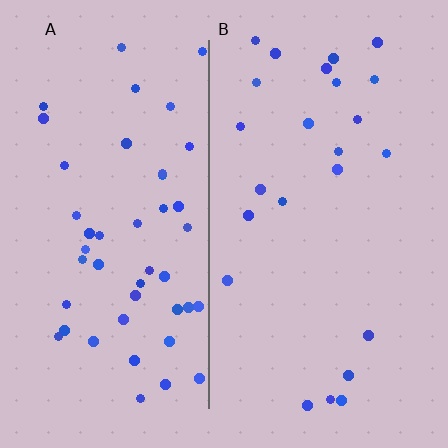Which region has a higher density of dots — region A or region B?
A (the left).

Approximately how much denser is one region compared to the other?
Approximately 2.0× — region A over region B.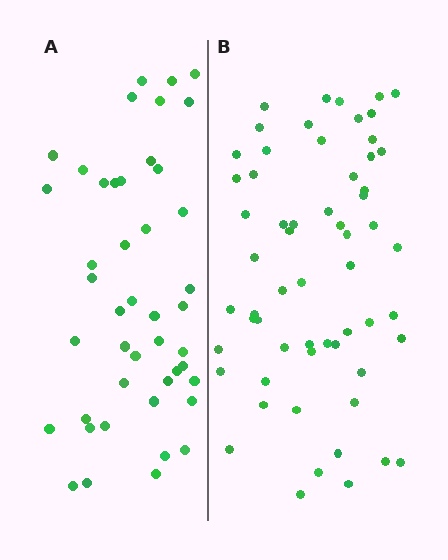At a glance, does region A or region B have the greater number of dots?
Region B (the right region) has more dots.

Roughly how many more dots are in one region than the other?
Region B has approximately 15 more dots than region A.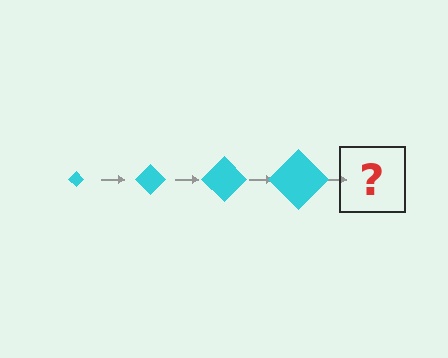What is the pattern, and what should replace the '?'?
The pattern is that the diamond gets progressively larger each step. The '?' should be a cyan diamond, larger than the previous one.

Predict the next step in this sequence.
The next step is a cyan diamond, larger than the previous one.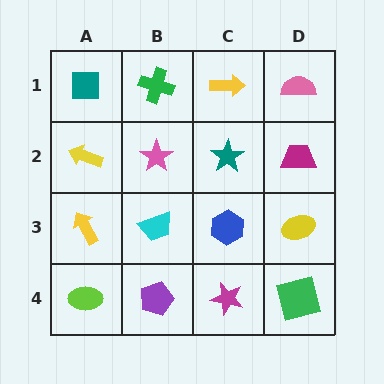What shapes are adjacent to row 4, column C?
A blue hexagon (row 3, column C), a purple pentagon (row 4, column B), a green square (row 4, column D).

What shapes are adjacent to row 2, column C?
A yellow arrow (row 1, column C), a blue hexagon (row 3, column C), a pink star (row 2, column B), a magenta trapezoid (row 2, column D).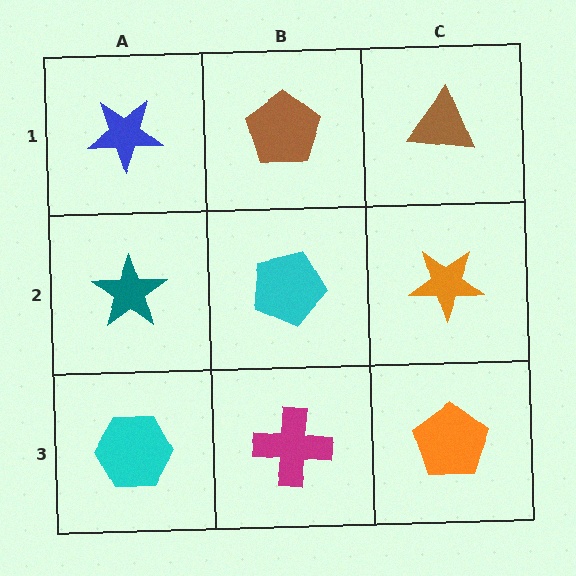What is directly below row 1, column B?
A cyan pentagon.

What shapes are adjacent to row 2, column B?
A brown pentagon (row 1, column B), a magenta cross (row 3, column B), a teal star (row 2, column A), an orange star (row 2, column C).